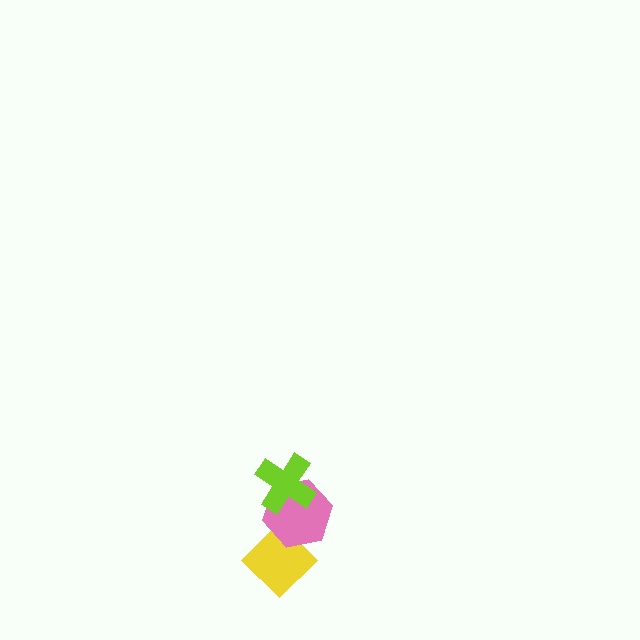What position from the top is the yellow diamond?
The yellow diamond is 3rd from the top.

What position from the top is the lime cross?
The lime cross is 1st from the top.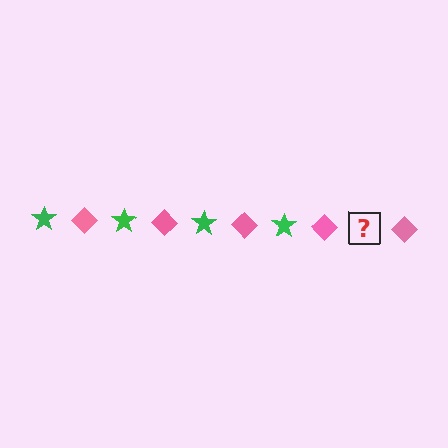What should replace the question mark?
The question mark should be replaced with a green star.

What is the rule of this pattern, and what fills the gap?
The rule is that the pattern alternates between green star and pink diamond. The gap should be filled with a green star.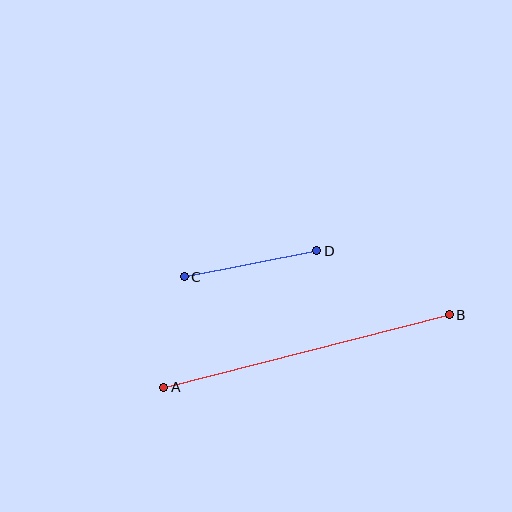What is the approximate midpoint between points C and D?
The midpoint is at approximately (251, 264) pixels.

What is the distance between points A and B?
The distance is approximately 295 pixels.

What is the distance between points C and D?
The distance is approximately 135 pixels.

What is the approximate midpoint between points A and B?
The midpoint is at approximately (307, 351) pixels.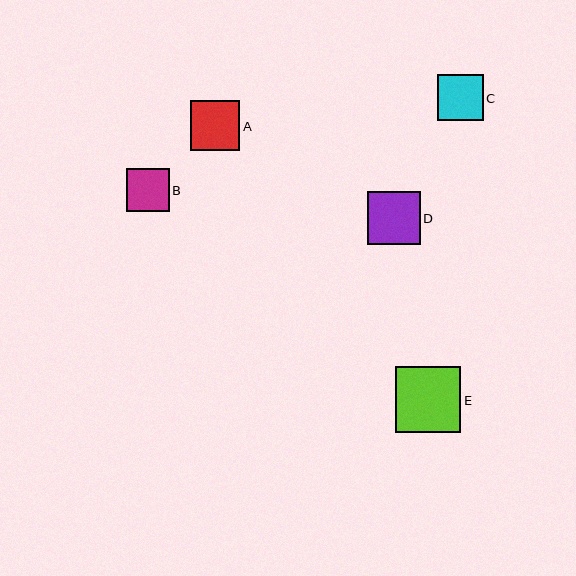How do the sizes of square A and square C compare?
Square A and square C are approximately the same size.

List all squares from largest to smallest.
From largest to smallest: E, D, A, C, B.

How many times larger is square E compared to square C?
Square E is approximately 1.4 times the size of square C.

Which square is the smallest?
Square B is the smallest with a size of approximately 43 pixels.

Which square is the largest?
Square E is the largest with a size of approximately 65 pixels.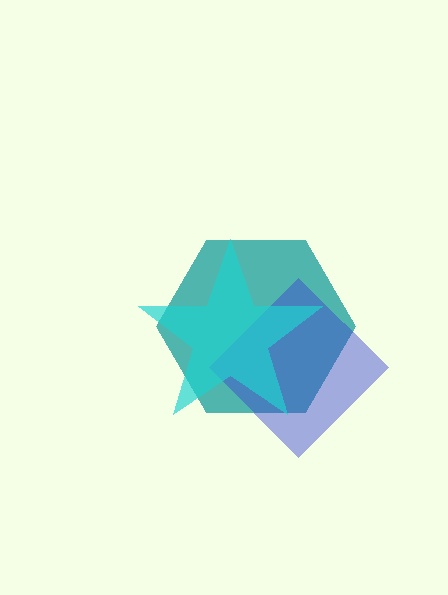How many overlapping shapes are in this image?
There are 3 overlapping shapes in the image.